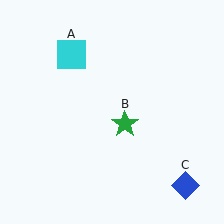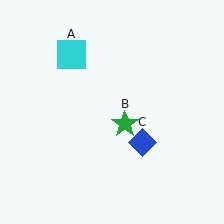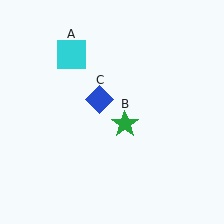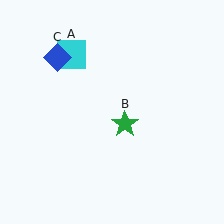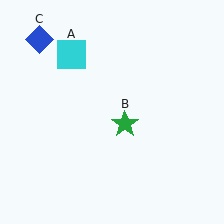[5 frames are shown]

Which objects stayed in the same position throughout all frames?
Cyan square (object A) and green star (object B) remained stationary.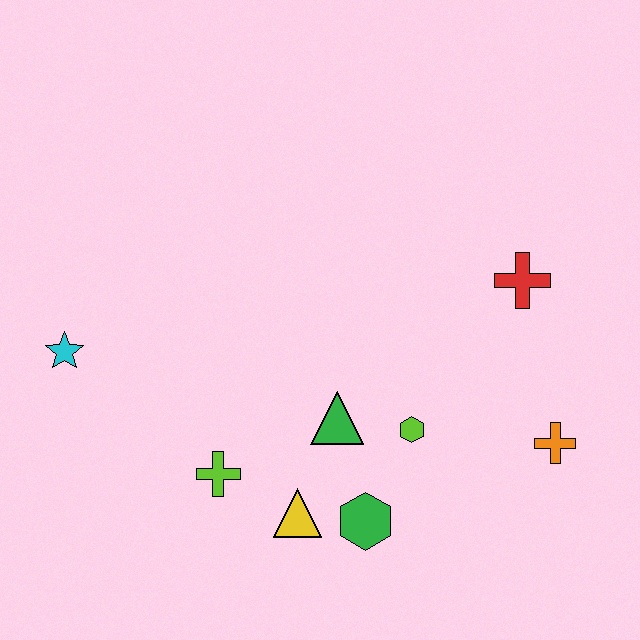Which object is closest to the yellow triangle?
The green hexagon is closest to the yellow triangle.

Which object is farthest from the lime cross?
The red cross is farthest from the lime cross.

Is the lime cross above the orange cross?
No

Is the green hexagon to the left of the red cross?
Yes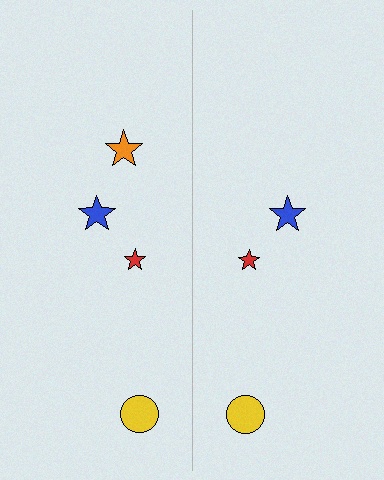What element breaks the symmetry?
A orange star is missing from the right side.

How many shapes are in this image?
There are 7 shapes in this image.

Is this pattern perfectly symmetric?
No, the pattern is not perfectly symmetric. A orange star is missing from the right side.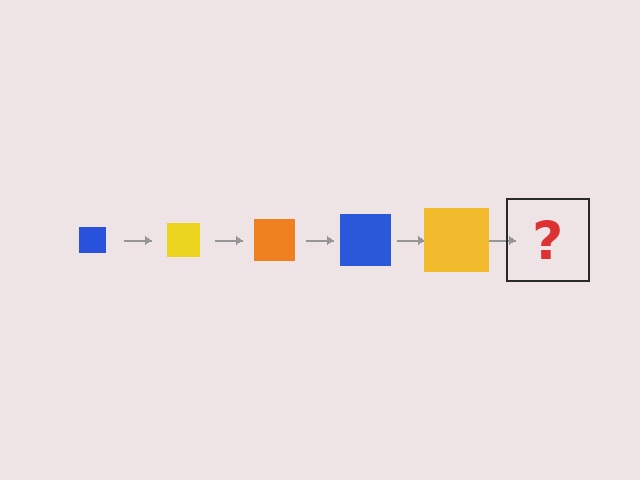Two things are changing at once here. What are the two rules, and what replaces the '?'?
The two rules are that the square grows larger each step and the color cycles through blue, yellow, and orange. The '?' should be an orange square, larger than the previous one.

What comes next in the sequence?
The next element should be an orange square, larger than the previous one.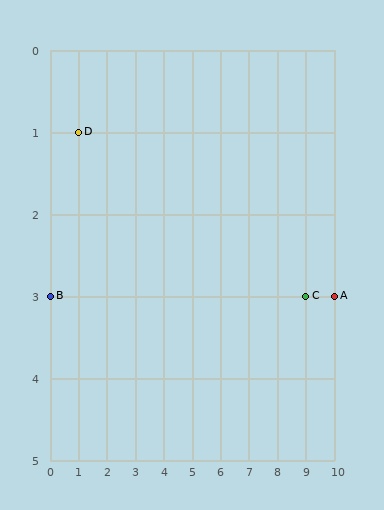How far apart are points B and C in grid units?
Points B and C are 9 columns apart.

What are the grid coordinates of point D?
Point D is at grid coordinates (1, 1).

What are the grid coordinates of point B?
Point B is at grid coordinates (0, 3).